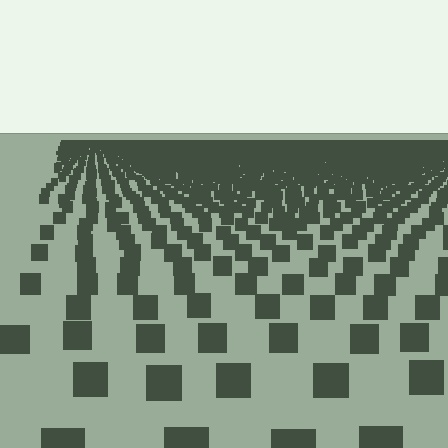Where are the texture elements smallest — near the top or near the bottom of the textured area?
Near the top.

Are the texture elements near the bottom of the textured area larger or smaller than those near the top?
Larger. Near the bottom, elements are closer to the viewer and appear at a bigger on-screen size.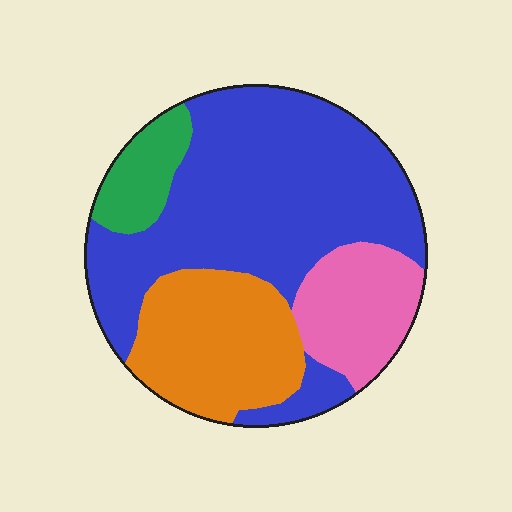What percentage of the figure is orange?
Orange covers roughly 25% of the figure.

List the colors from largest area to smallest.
From largest to smallest: blue, orange, pink, green.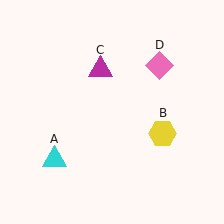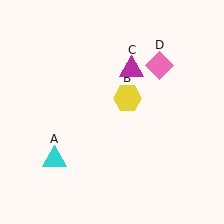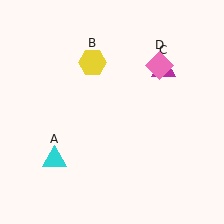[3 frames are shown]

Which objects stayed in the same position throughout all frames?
Cyan triangle (object A) and pink diamond (object D) remained stationary.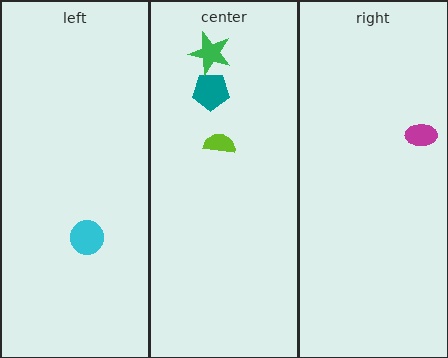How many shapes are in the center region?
3.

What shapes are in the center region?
The lime semicircle, the teal pentagon, the green star.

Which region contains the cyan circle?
The left region.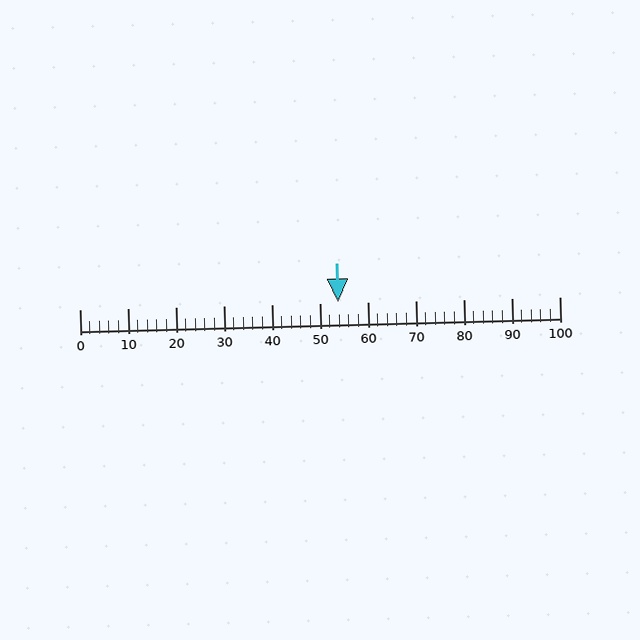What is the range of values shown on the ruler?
The ruler shows values from 0 to 100.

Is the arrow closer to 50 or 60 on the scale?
The arrow is closer to 50.